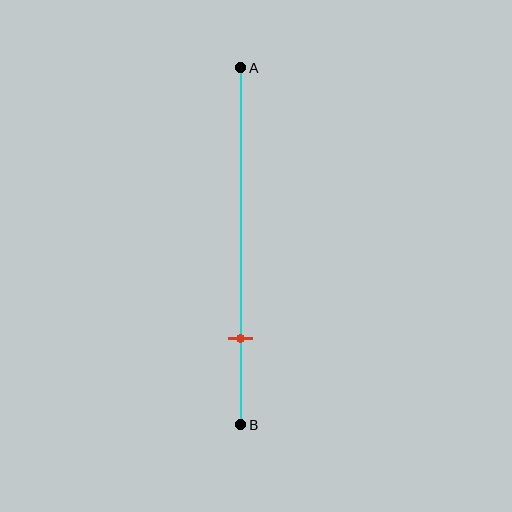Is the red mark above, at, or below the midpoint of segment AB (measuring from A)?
The red mark is below the midpoint of segment AB.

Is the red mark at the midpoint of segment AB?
No, the mark is at about 75% from A, not at the 50% midpoint.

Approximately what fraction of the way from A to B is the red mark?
The red mark is approximately 75% of the way from A to B.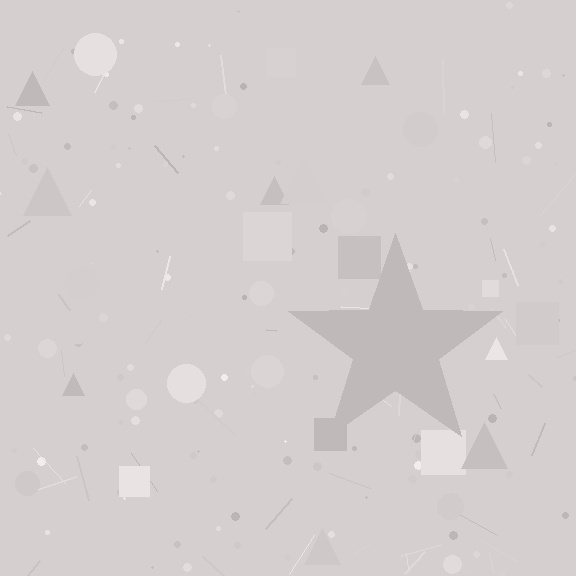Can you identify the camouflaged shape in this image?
The camouflaged shape is a star.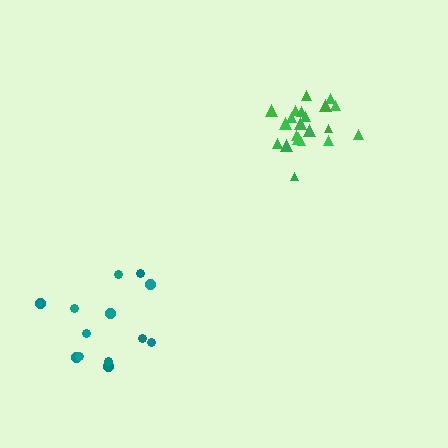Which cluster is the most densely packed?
Green.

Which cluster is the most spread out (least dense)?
Teal.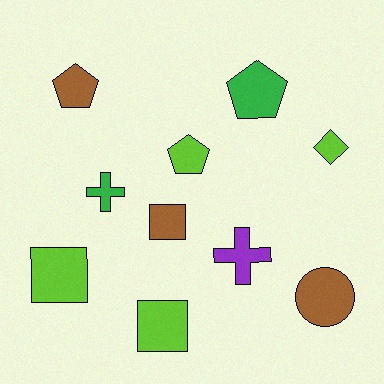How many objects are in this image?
There are 10 objects.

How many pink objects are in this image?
There are no pink objects.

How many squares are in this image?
There are 3 squares.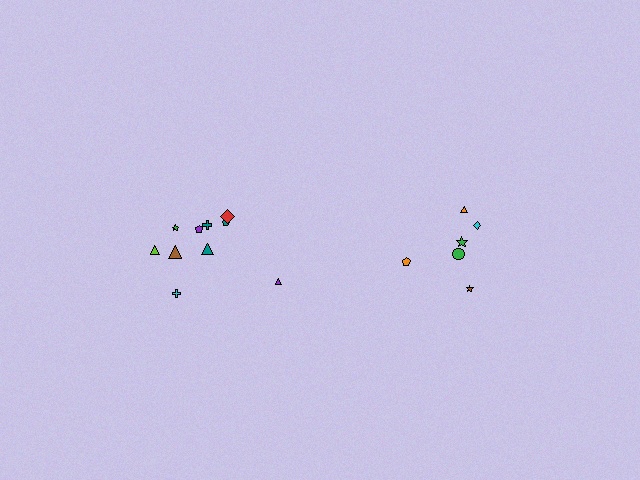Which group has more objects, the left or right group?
The left group.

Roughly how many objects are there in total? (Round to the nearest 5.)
Roughly 15 objects in total.